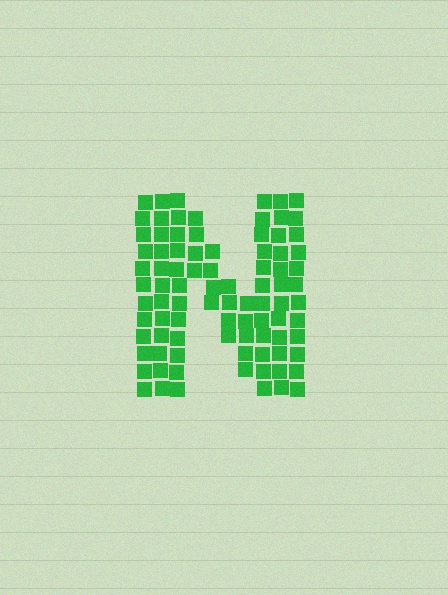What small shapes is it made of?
It is made of small squares.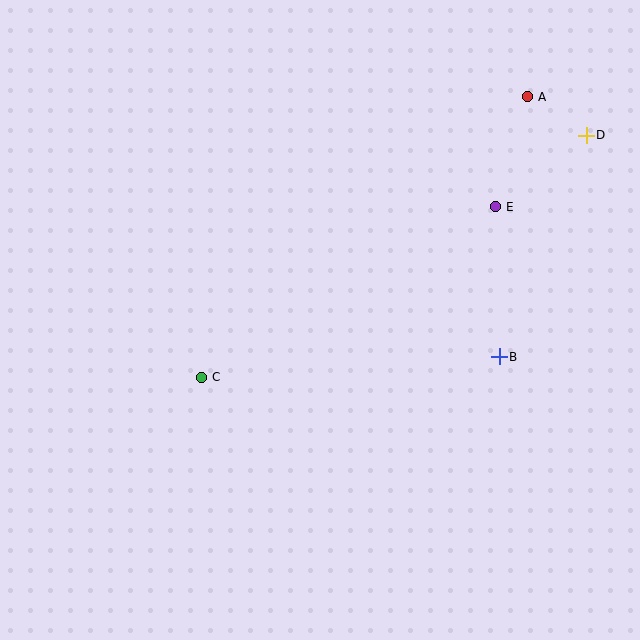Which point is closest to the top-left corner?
Point C is closest to the top-left corner.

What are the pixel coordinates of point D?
Point D is at (586, 135).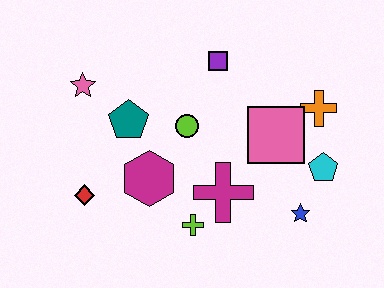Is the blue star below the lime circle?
Yes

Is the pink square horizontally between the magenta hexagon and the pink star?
No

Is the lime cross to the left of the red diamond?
No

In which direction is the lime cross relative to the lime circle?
The lime cross is below the lime circle.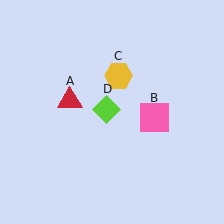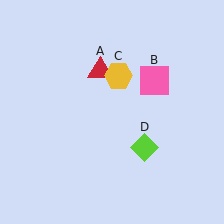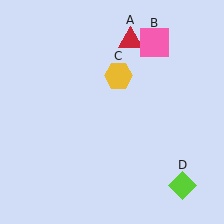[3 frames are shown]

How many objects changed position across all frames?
3 objects changed position: red triangle (object A), pink square (object B), lime diamond (object D).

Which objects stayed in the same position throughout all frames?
Yellow hexagon (object C) remained stationary.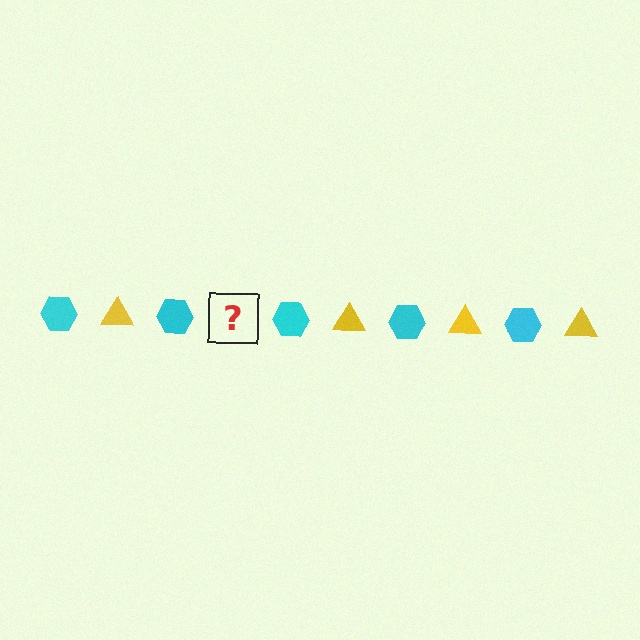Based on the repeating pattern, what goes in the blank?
The blank should be a yellow triangle.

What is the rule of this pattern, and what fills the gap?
The rule is that the pattern alternates between cyan hexagon and yellow triangle. The gap should be filled with a yellow triangle.